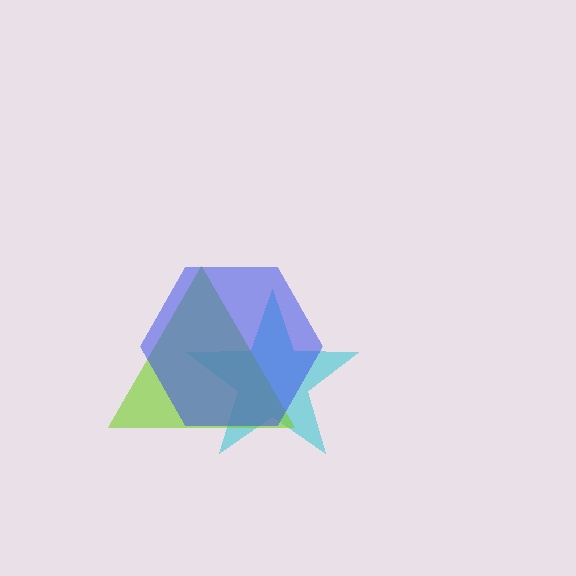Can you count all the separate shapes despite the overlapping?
Yes, there are 3 separate shapes.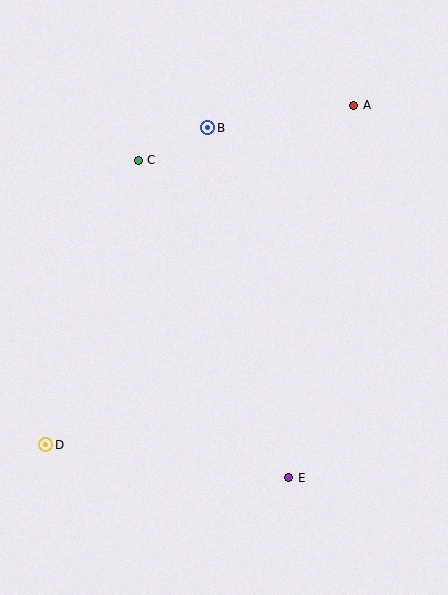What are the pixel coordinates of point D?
Point D is at (46, 445).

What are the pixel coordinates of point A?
Point A is at (354, 105).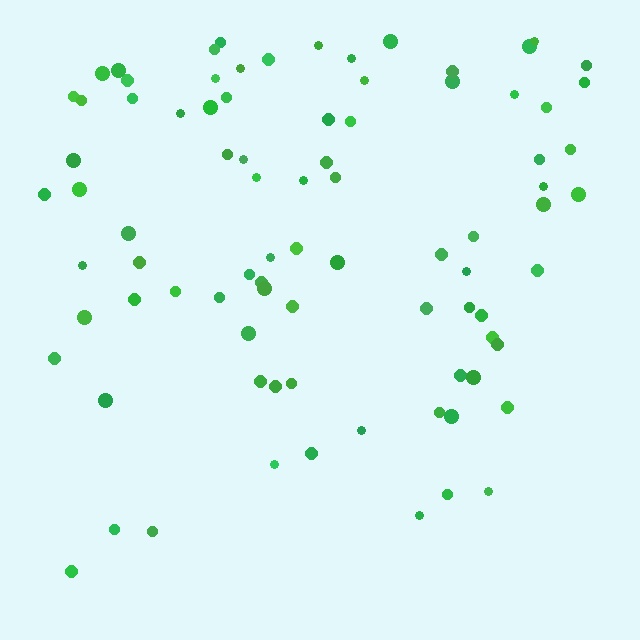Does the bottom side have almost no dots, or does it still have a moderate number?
Still a moderate number, just noticeably fewer than the top.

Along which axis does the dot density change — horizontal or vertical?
Vertical.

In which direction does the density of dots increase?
From bottom to top, with the top side densest.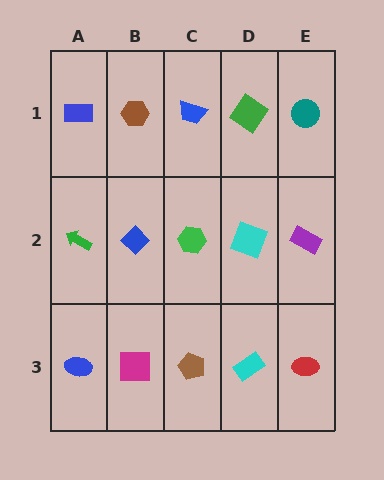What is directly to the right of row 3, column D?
A red ellipse.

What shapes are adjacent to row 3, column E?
A purple rectangle (row 2, column E), a cyan rectangle (row 3, column D).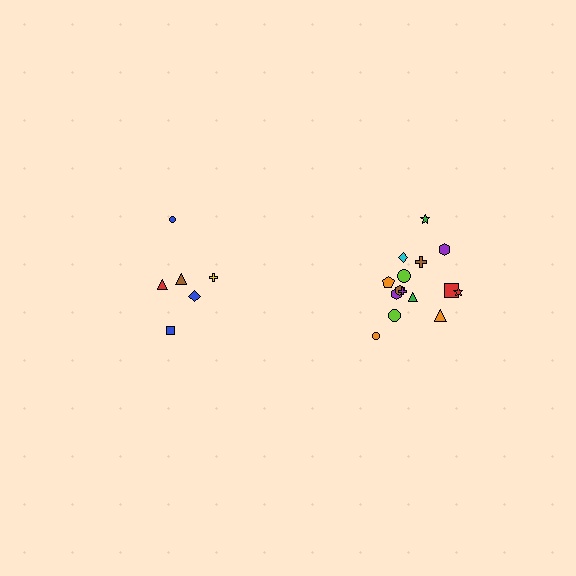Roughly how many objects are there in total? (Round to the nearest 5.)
Roughly 20 objects in total.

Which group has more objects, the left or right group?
The right group.